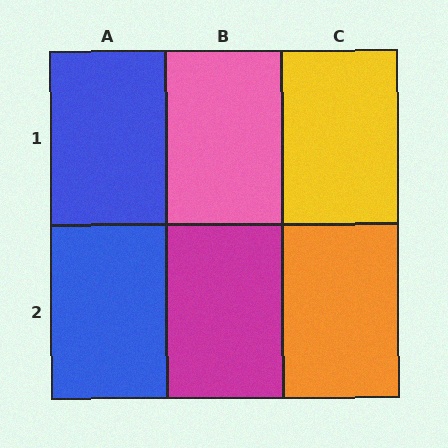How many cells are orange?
1 cell is orange.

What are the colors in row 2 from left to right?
Blue, magenta, orange.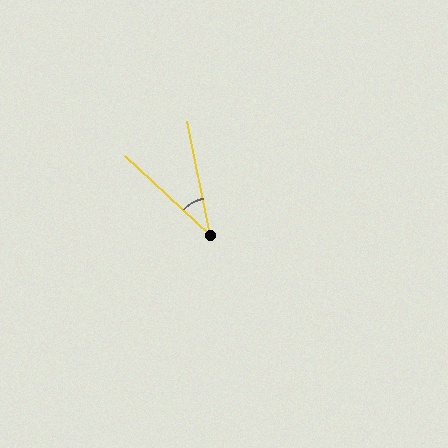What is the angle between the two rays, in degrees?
Approximately 35 degrees.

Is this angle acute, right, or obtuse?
It is acute.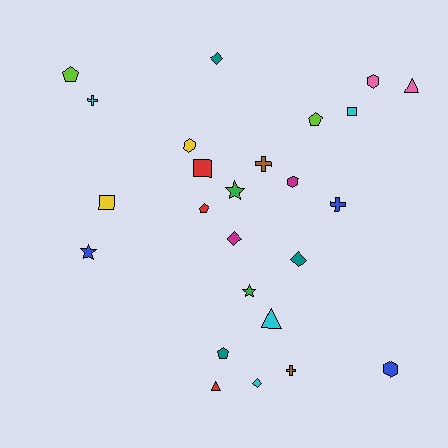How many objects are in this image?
There are 25 objects.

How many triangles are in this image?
There are 3 triangles.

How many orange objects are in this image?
There are no orange objects.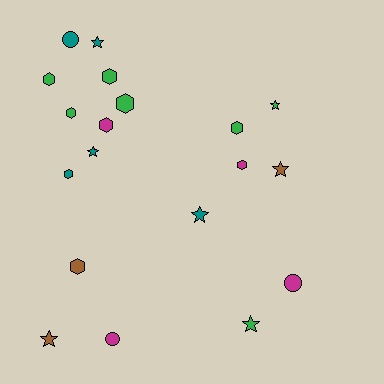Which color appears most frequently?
Green, with 7 objects.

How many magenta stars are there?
There are no magenta stars.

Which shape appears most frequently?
Hexagon, with 9 objects.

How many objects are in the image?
There are 19 objects.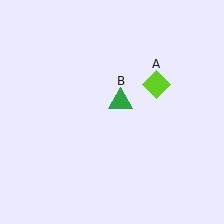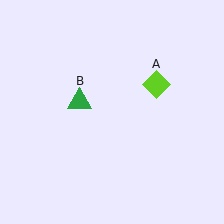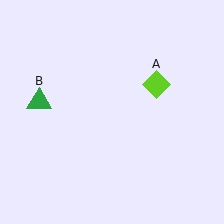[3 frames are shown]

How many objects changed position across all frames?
1 object changed position: green triangle (object B).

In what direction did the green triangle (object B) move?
The green triangle (object B) moved left.